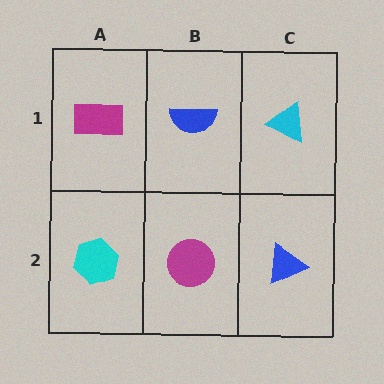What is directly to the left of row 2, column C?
A magenta circle.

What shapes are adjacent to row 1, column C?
A blue triangle (row 2, column C), a blue semicircle (row 1, column B).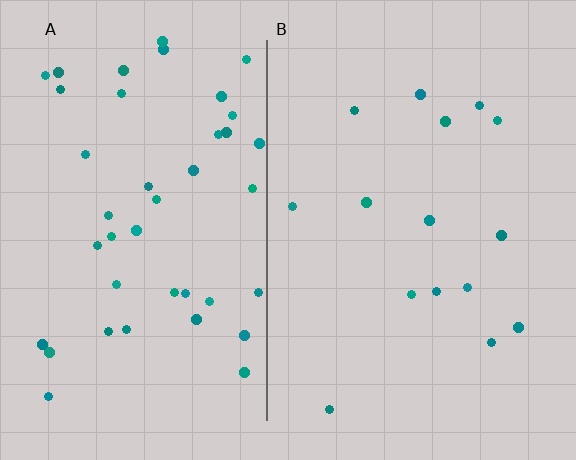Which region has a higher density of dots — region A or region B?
A (the left).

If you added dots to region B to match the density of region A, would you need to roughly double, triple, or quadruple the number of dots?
Approximately triple.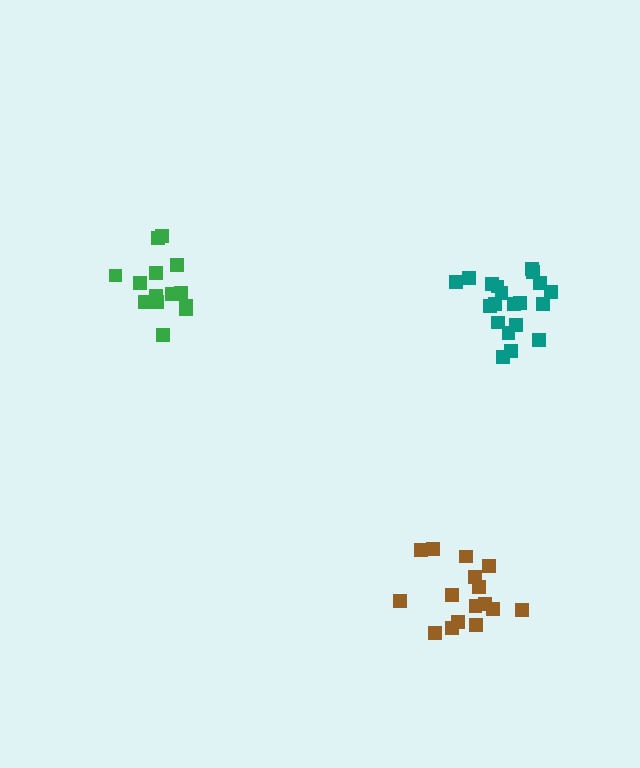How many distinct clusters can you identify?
There are 3 distinct clusters.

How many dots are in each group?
Group 1: 20 dots, Group 2: 16 dots, Group 3: 14 dots (50 total).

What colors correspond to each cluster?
The clusters are colored: teal, brown, green.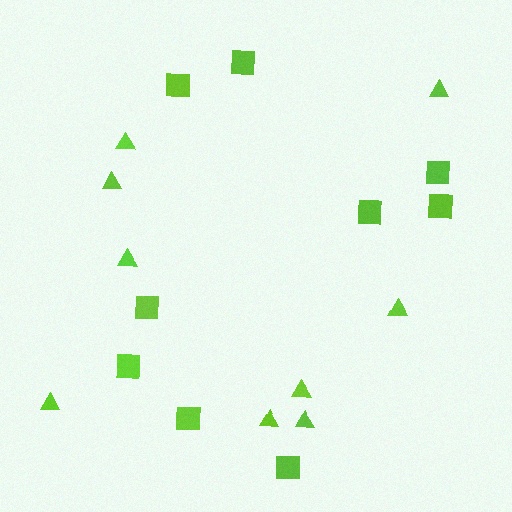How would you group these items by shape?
There are 2 groups: one group of triangles (9) and one group of squares (9).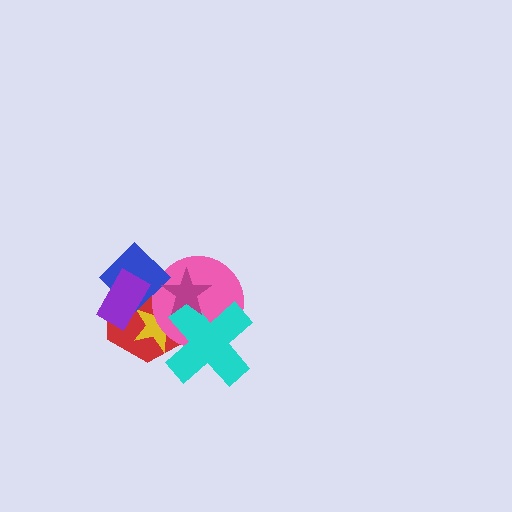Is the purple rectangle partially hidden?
No, no other shape covers it.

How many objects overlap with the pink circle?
5 objects overlap with the pink circle.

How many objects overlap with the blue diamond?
5 objects overlap with the blue diamond.